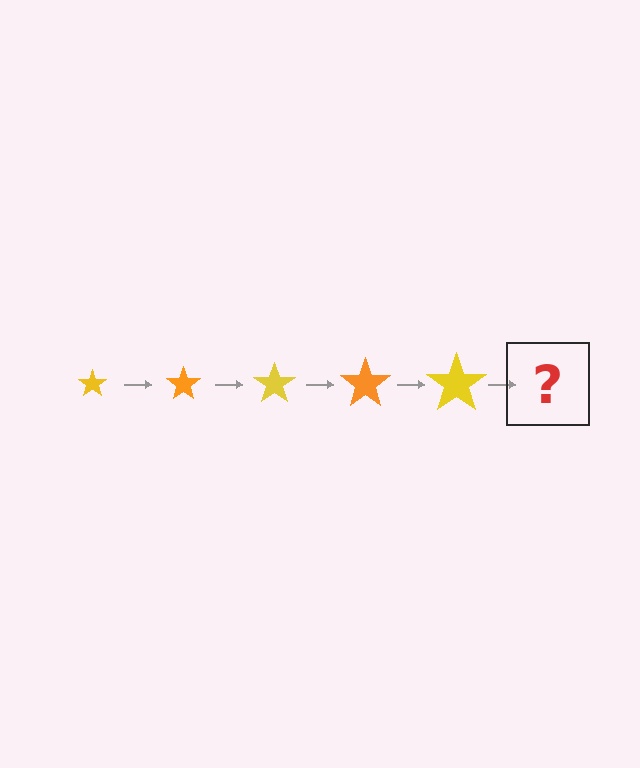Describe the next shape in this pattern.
It should be an orange star, larger than the previous one.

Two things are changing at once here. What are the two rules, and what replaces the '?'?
The two rules are that the star grows larger each step and the color cycles through yellow and orange. The '?' should be an orange star, larger than the previous one.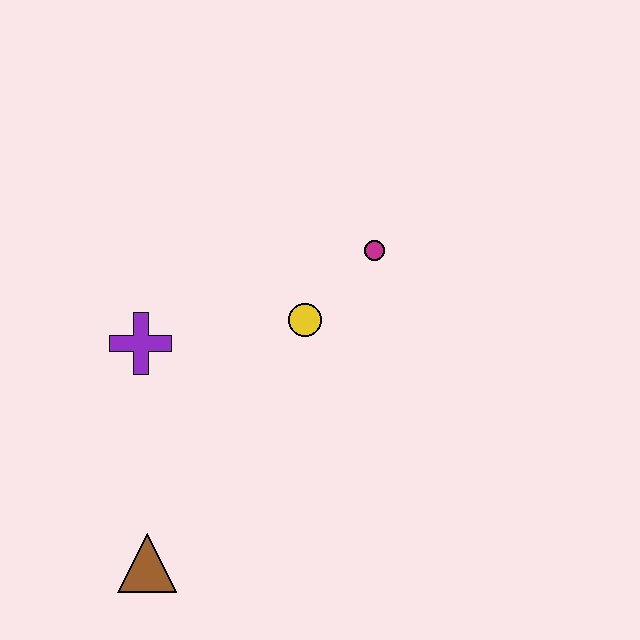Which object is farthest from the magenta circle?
The brown triangle is farthest from the magenta circle.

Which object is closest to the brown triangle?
The purple cross is closest to the brown triangle.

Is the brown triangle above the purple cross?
No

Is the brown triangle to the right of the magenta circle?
No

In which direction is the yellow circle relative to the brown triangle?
The yellow circle is above the brown triangle.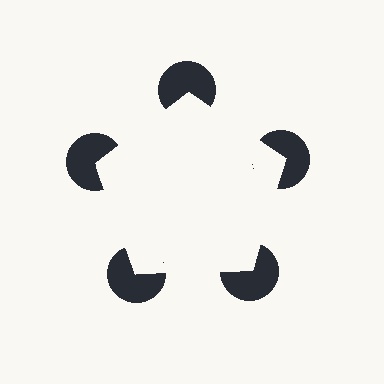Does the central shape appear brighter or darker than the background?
It typically appears slightly brighter than the background, even though no actual brightness change is drawn.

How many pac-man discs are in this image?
There are 5 — one at each vertex of the illusory pentagon.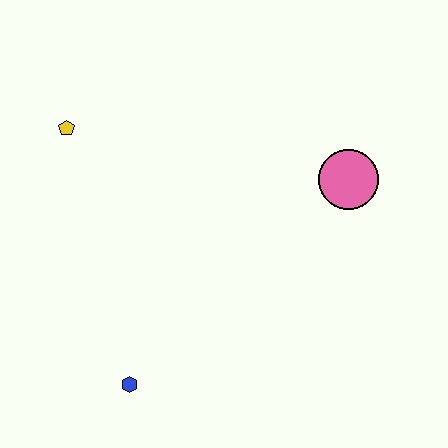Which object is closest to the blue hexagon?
The yellow pentagon is closest to the blue hexagon.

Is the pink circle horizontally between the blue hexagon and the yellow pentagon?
No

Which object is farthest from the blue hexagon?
The pink circle is farthest from the blue hexagon.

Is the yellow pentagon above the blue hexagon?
Yes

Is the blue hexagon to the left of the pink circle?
Yes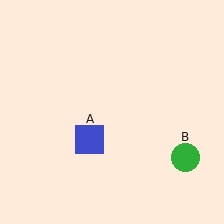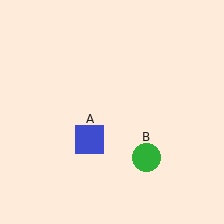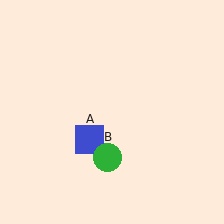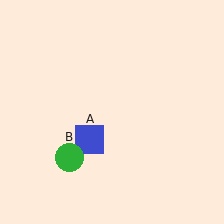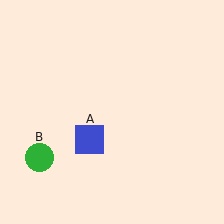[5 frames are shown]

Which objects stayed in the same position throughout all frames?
Blue square (object A) remained stationary.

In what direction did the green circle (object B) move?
The green circle (object B) moved left.